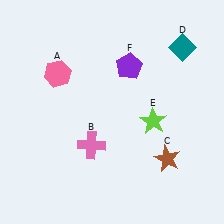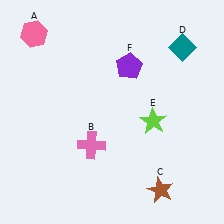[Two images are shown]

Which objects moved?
The objects that moved are: the pink hexagon (A), the brown star (C).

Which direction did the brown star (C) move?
The brown star (C) moved down.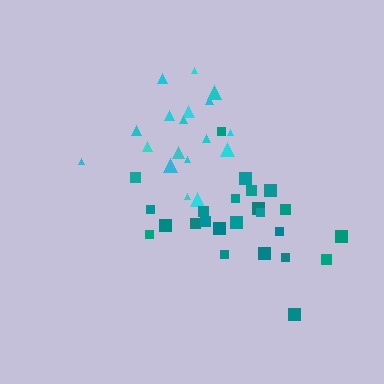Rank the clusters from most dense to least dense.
teal, cyan.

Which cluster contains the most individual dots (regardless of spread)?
Teal (24).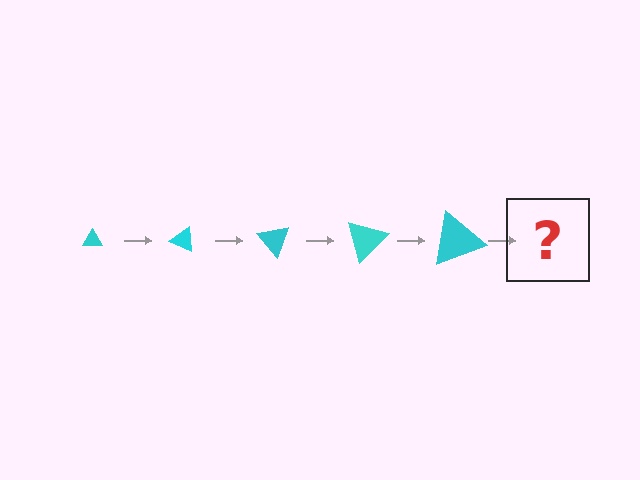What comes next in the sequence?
The next element should be a triangle, larger than the previous one and rotated 125 degrees from the start.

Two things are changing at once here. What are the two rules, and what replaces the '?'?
The two rules are that the triangle grows larger each step and it rotates 25 degrees each step. The '?' should be a triangle, larger than the previous one and rotated 125 degrees from the start.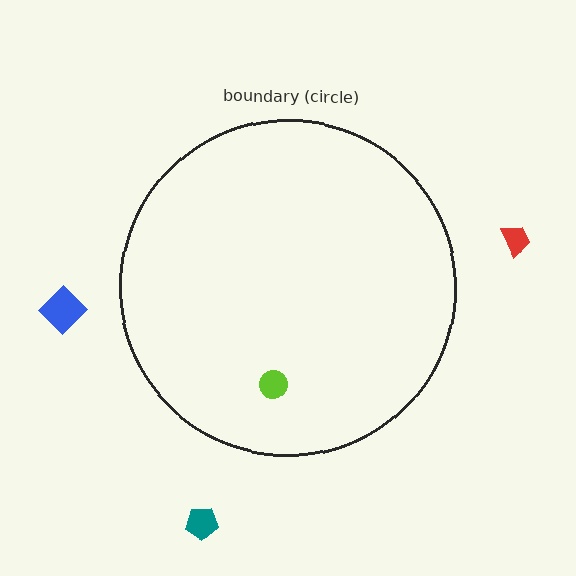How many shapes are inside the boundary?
1 inside, 3 outside.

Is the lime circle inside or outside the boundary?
Inside.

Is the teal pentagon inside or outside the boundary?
Outside.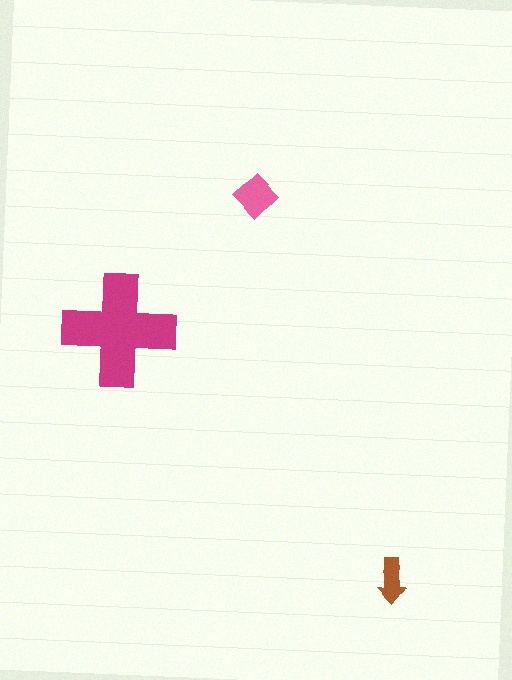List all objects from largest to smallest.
The magenta cross, the pink diamond, the brown arrow.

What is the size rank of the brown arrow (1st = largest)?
3rd.